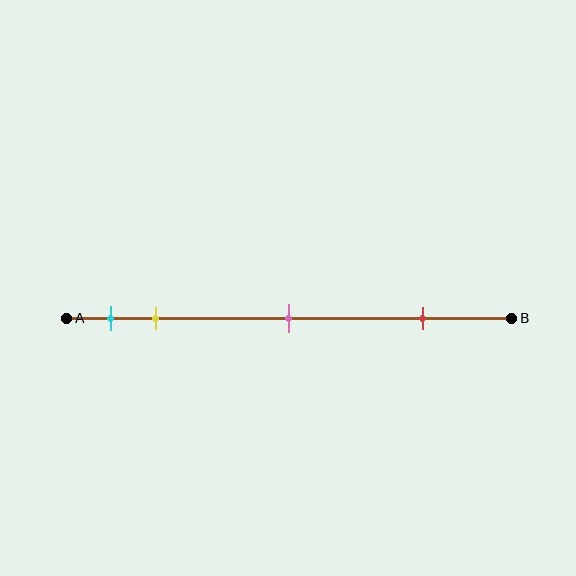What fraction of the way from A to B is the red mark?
The red mark is approximately 80% (0.8) of the way from A to B.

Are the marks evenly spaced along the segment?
No, the marks are not evenly spaced.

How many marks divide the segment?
There are 4 marks dividing the segment.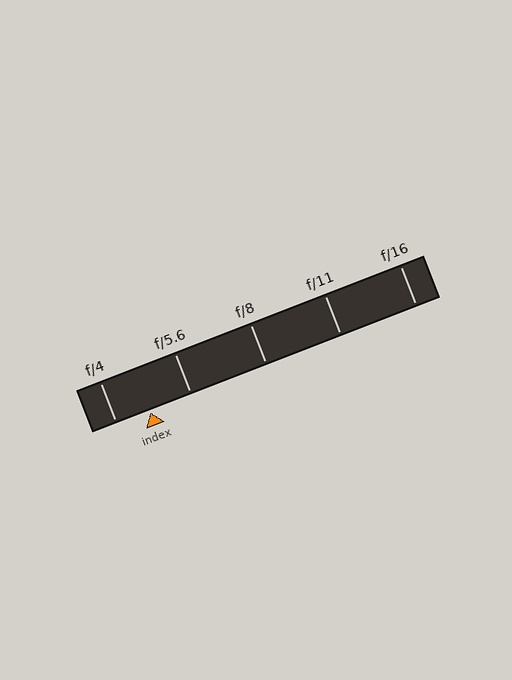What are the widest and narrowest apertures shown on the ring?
The widest aperture shown is f/4 and the narrowest is f/16.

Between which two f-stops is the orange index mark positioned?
The index mark is between f/4 and f/5.6.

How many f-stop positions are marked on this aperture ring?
There are 5 f-stop positions marked.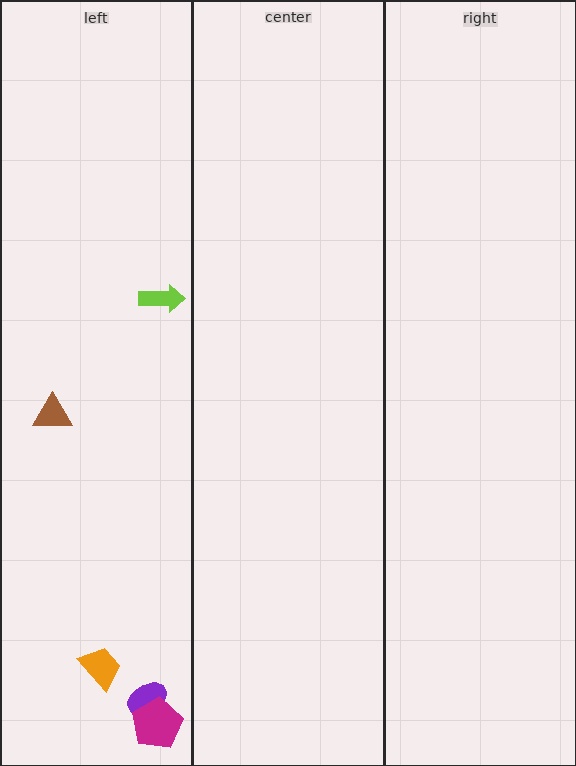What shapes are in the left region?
The lime arrow, the purple ellipse, the magenta pentagon, the orange trapezoid, the brown triangle.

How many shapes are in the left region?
5.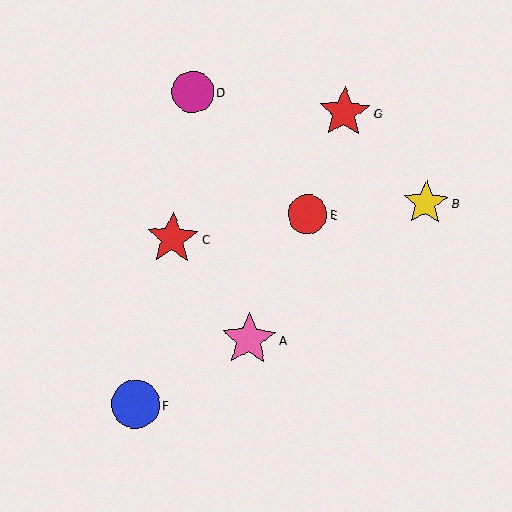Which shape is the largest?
The pink star (labeled A) is the largest.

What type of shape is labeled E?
Shape E is a red circle.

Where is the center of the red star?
The center of the red star is at (344, 113).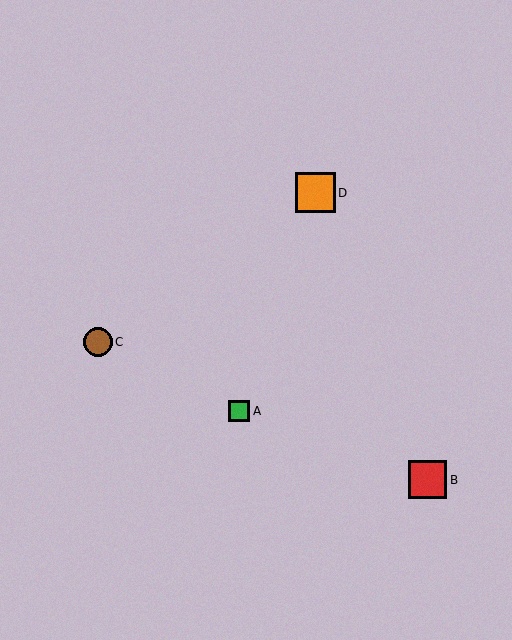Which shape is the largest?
The orange square (labeled D) is the largest.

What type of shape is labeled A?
Shape A is a green square.